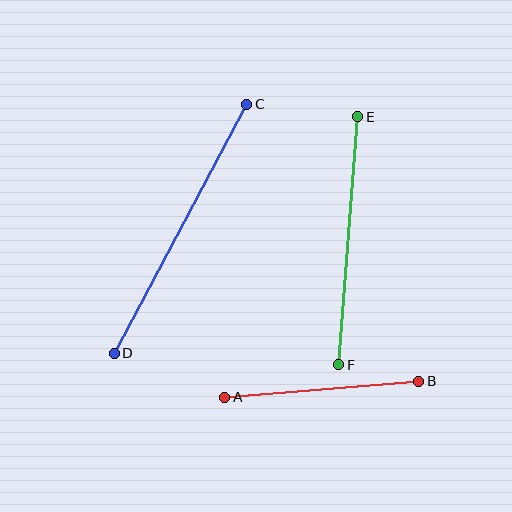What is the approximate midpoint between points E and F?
The midpoint is at approximately (348, 241) pixels.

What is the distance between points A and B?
The distance is approximately 195 pixels.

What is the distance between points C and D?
The distance is approximately 282 pixels.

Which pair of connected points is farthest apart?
Points C and D are farthest apart.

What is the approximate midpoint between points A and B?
The midpoint is at approximately (322, 389) pixels.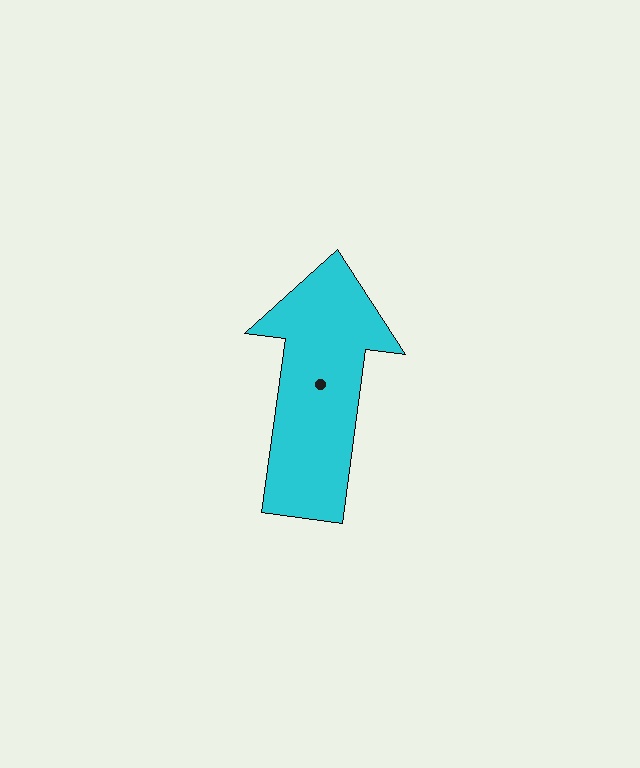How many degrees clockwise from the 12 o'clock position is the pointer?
Approximately 8 degrees.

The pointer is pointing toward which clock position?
Roughly 12 o'clock.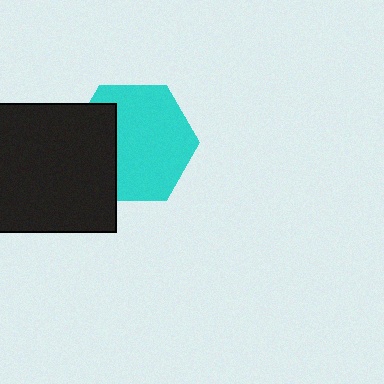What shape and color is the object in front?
The object in front is a black square.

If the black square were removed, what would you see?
You would see the complete cyan hexagon.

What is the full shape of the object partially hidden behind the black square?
The partially hidden object is a cyan hexagon.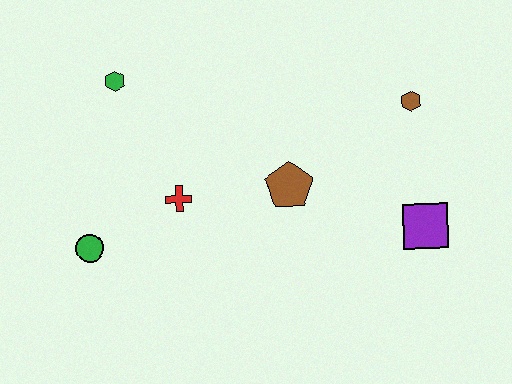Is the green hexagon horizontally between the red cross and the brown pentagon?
No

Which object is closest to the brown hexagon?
The purple square is closest to the brown hexagon.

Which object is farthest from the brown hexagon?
The green circle is farthest from the brown hexagon.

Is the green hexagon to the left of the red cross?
Yes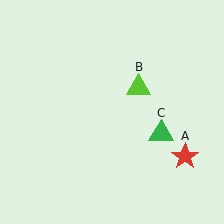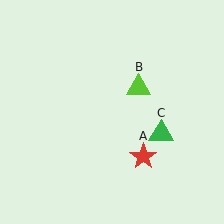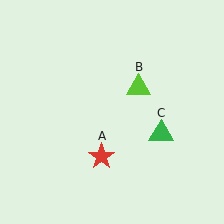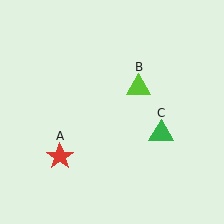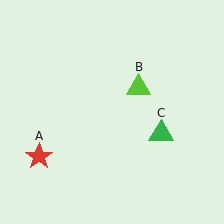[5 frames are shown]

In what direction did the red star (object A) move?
The red star (object A) moved left.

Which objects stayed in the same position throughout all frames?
Lime triangle (object B) and green triangle (object C) remained stationary.